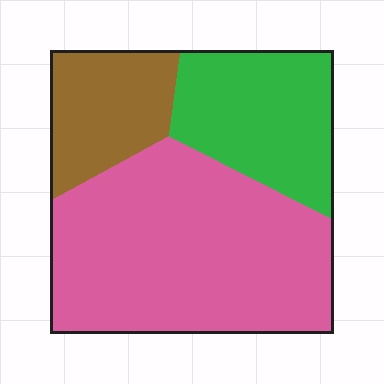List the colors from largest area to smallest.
From largest to smallest: pink, green, brown.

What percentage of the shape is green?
Green takes up between a quarter and a half of the shape.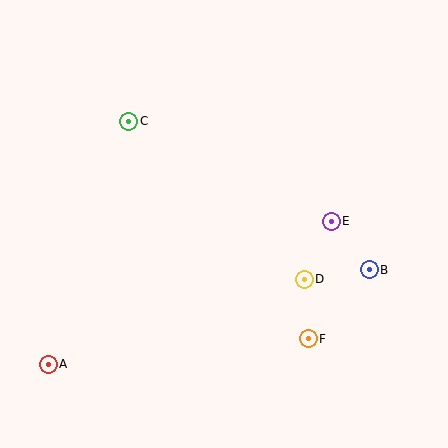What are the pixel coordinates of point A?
Point A is at (48, 365).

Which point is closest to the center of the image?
Point D at (304, 279) is closest to the center.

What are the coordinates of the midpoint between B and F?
The midpoint between B and F is at (339, 304).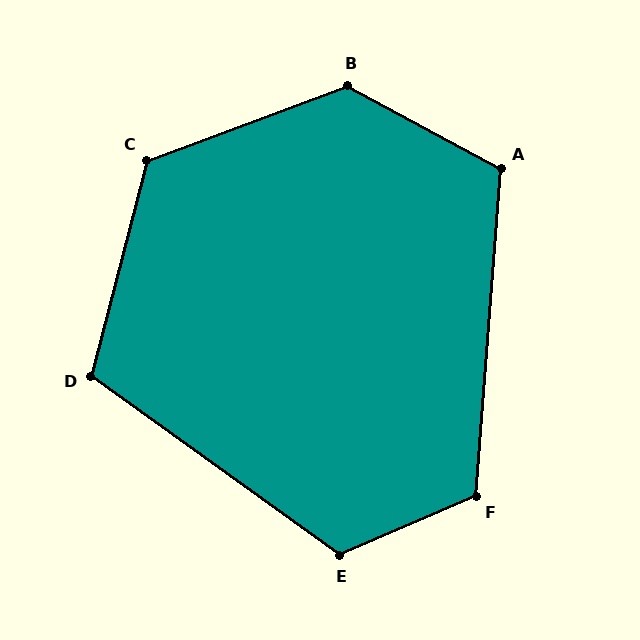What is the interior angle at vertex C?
Approximately 125 degrees (obtuse).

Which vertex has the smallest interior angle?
D, at approximately 111 degrees.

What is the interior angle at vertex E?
Approximately 121 degrees (obtuse).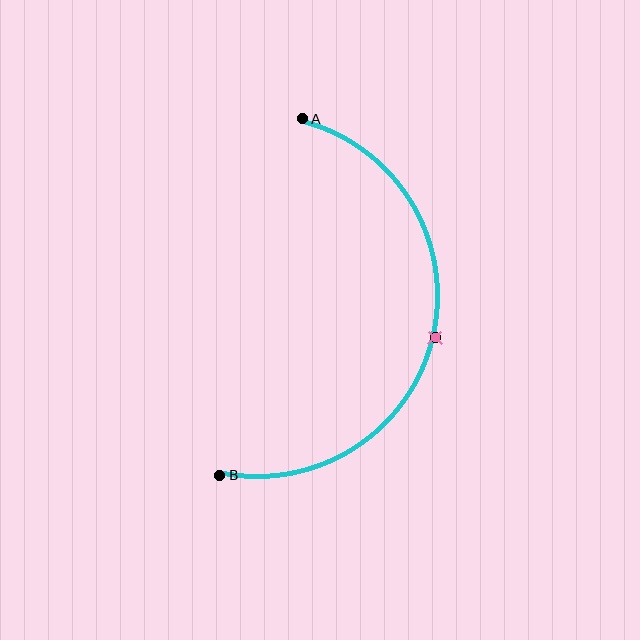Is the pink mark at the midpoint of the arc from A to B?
Yes. The pink mark lies on the arc at equal arc-length from both A and B — it is the arc midpoint.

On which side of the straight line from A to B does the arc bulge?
The arc bulges to the right of the straight line connecting A and B.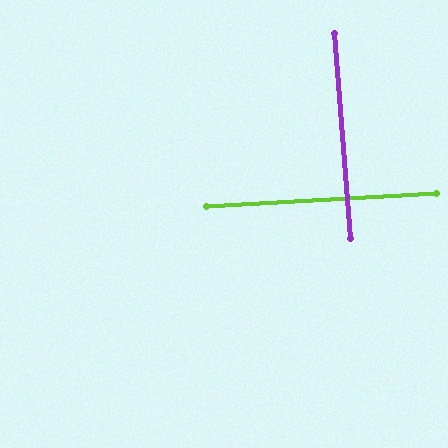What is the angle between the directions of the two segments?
Approximately 89 degrees.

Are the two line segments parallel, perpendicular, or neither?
Perpendicular — they meet at approximately 89°.